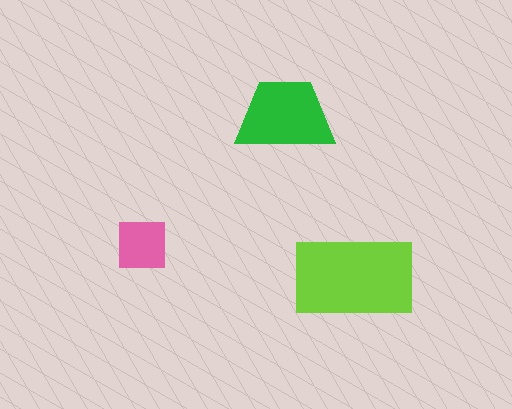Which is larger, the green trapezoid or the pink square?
The green trapezoid.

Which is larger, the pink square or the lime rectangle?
The lime rectangle.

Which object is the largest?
The lime rectangle.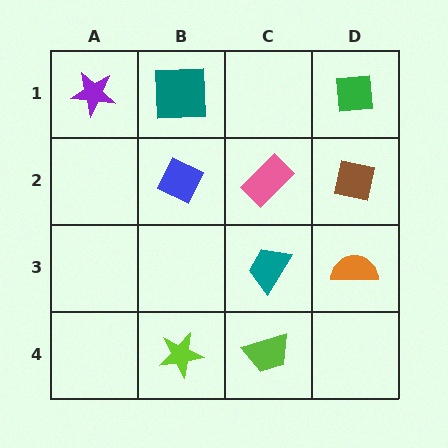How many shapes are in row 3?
2 shapes.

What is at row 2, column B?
A blue diamond.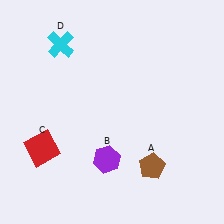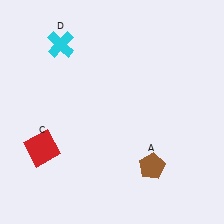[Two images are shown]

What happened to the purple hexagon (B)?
The purple hexagon (B) was removed in Image 2. It was in the bottom-left area of Image 1.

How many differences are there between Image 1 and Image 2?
There is 1 difference between the two images.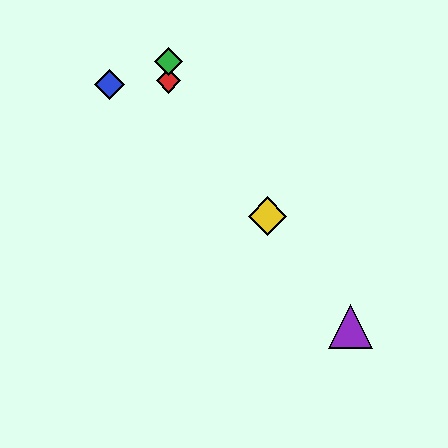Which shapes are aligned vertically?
The red diamond, the green diamond are aligned vertically.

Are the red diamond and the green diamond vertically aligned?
Yes, both are at x≈168.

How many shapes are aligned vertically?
2 shapes (the red diamond, the green diamond) are aligned vertically.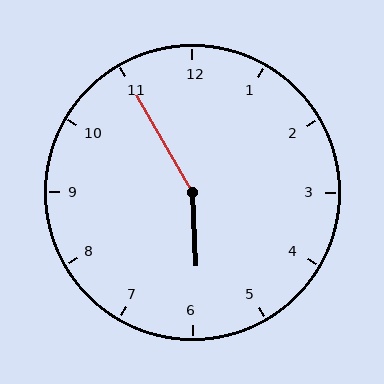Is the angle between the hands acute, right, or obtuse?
It is obtuse.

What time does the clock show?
5:55.